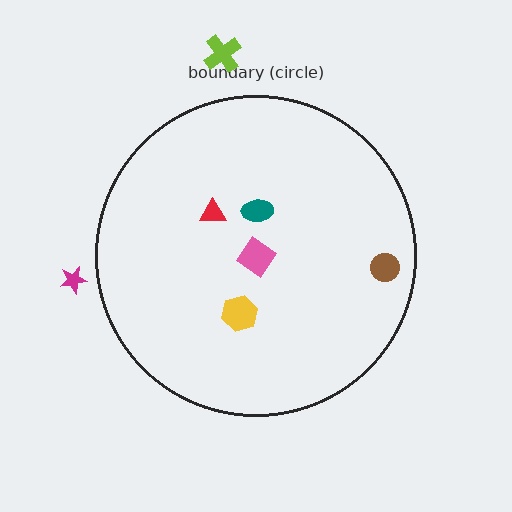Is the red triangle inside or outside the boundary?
Inside.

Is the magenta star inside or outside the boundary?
Outside.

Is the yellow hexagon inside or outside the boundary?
Inside.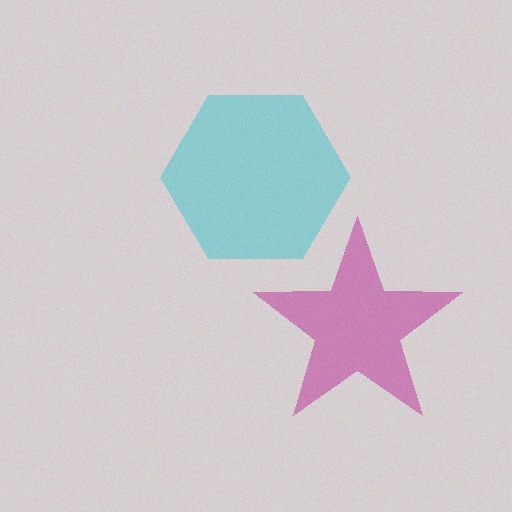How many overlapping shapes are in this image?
There are 2 overlapping shapes in the image.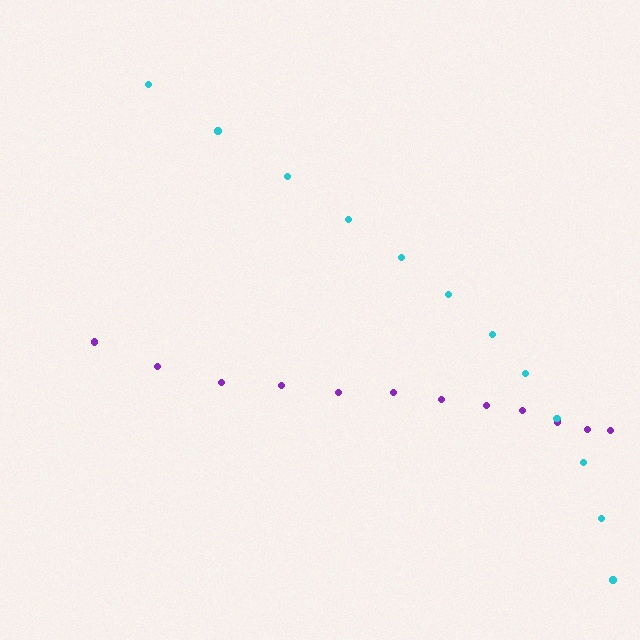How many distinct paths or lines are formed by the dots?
There are 2 distinct paths.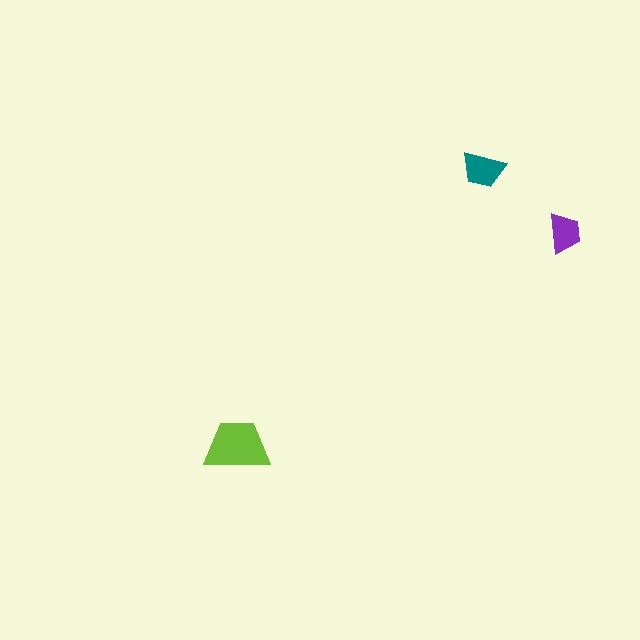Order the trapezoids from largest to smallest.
the lime one, the teal one, the purple one.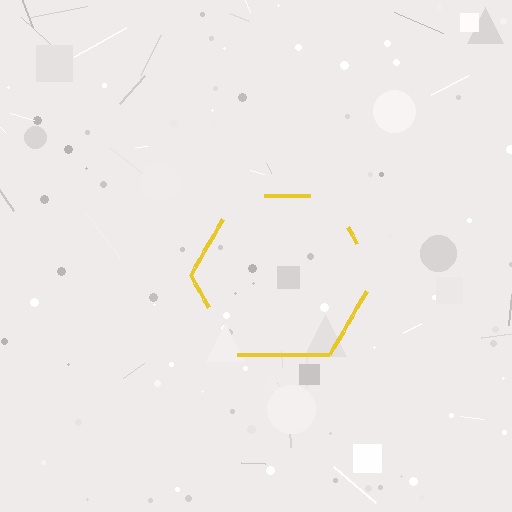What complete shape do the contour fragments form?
The contour fragments form a hexagon.